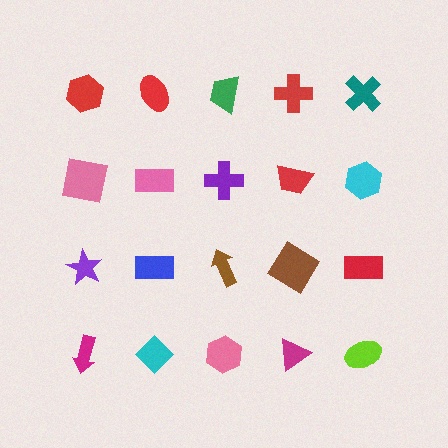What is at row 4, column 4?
A magenta triangle.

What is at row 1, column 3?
A green trapezoid.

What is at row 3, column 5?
A red rectangle.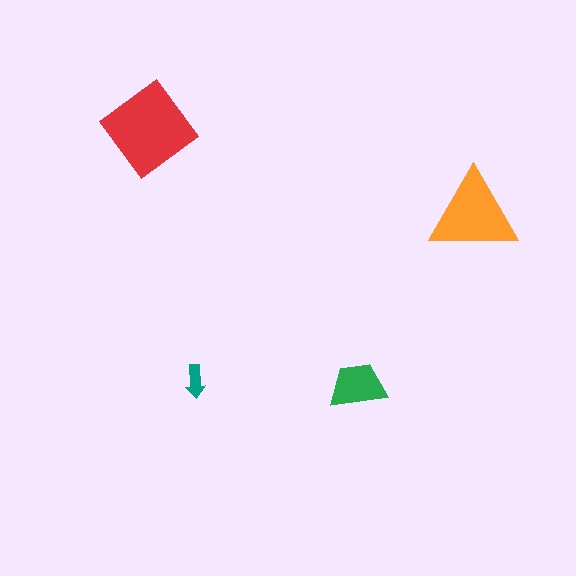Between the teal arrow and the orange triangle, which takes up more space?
The orange triangle.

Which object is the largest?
The red diamond.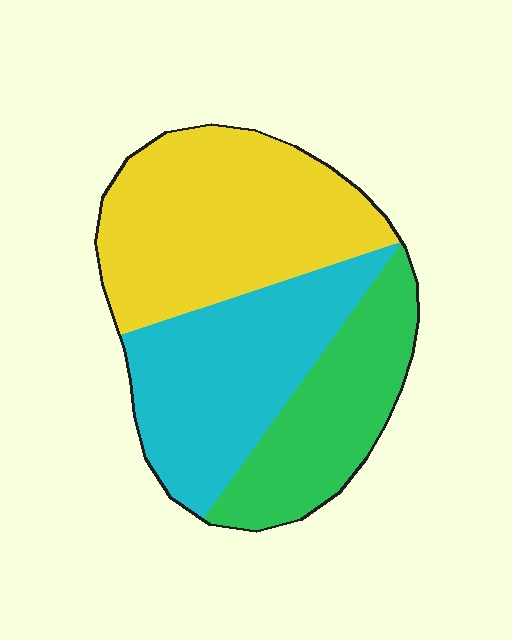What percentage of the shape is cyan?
Cyan covers 34% of the shape.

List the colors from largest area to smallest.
From largest to smallest: yellow, cyan, green.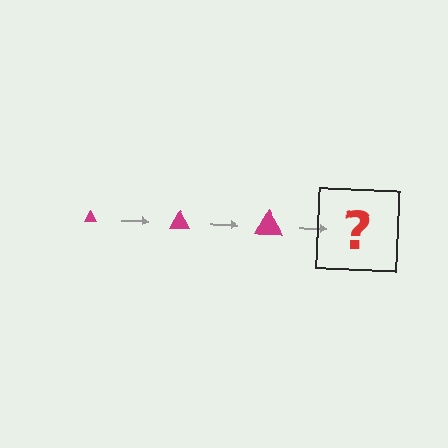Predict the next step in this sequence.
The next step is a magenta triangle, larger than the previous one.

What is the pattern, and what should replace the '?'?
The pattern is that the triangle gets progressively larger each step. The '?' should be a magenta triangle, larger than the previous one.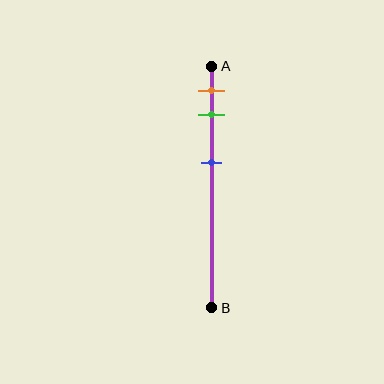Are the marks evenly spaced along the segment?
No, the marks are not evenly spaced.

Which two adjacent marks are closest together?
The orange and green marks are the closest adjacent pair.